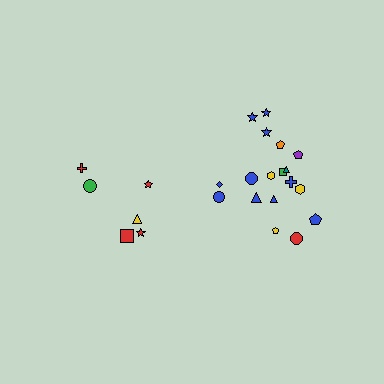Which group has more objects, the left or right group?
The right group.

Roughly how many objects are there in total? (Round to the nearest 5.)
Roughly 25 objects in total.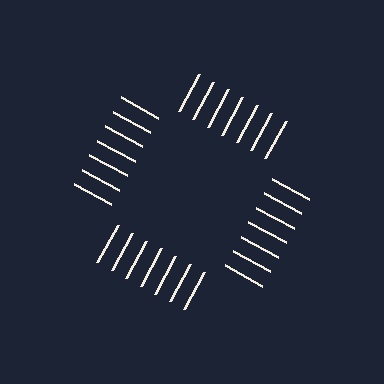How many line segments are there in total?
28 — 7 along each of the 4 edges.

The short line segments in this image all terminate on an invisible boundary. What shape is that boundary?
An illusory square — the line segments terminate on its edges but no continuous stroke is drawn.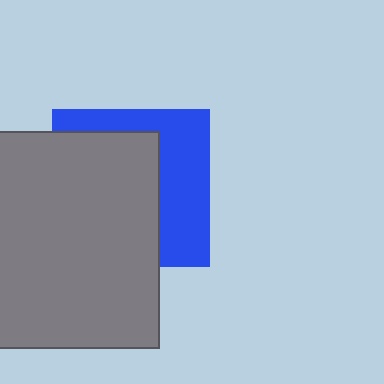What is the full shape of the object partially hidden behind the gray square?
The partially hidden object is a blue square.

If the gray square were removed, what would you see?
You would see the complete blue square.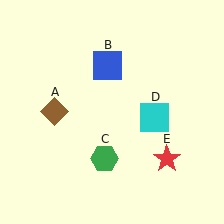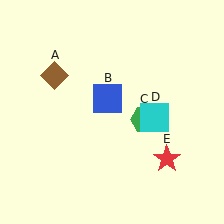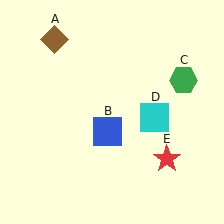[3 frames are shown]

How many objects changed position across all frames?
3 objects changed position: brown diamond (object A), blue square (object B), green hexagon (object C).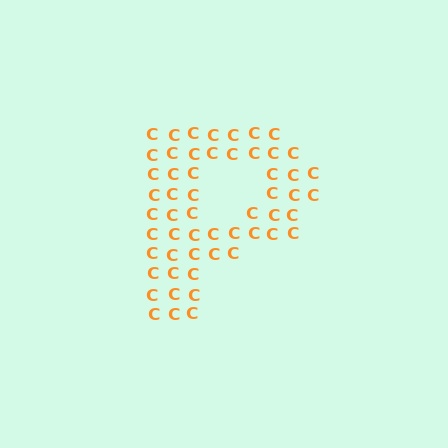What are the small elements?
The small elements are letter C's.